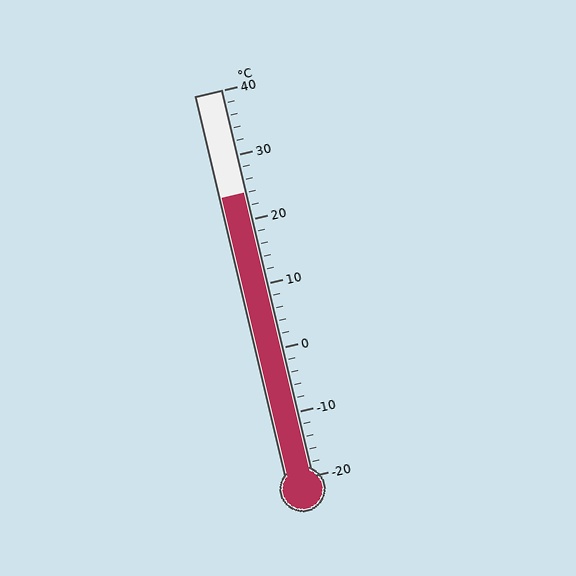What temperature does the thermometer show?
The thermometer shows approximately 24°C.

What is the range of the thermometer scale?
The thermometer scale ranges from -20°C to 40°C.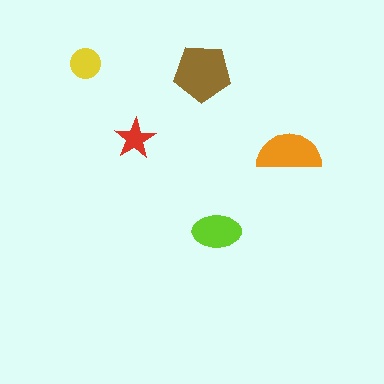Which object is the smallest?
The red star.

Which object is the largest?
The brown pentagon.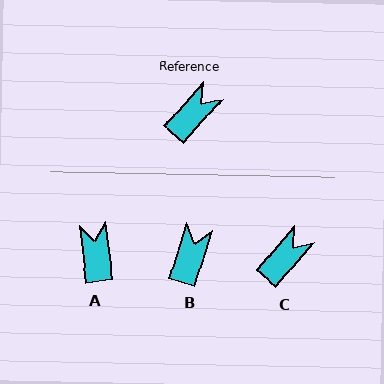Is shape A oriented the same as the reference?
No, it is off by about 48 degrees.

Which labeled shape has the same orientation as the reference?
C.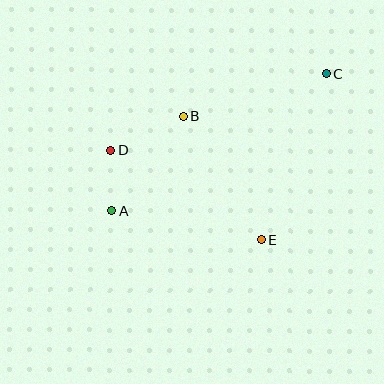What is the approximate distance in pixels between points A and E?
The distance between A and E is approximately 152 pixels.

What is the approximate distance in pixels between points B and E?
The distance between B and E is approximately 146 pixels.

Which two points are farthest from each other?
Points A and C are farthest from each other.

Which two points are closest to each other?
Points A and D are closest to each other.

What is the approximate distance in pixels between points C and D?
The distance between C and D is approximately 228 pixels.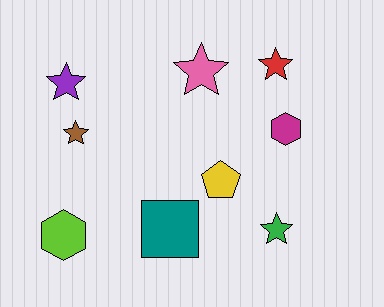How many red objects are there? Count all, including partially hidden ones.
There is 1 red object.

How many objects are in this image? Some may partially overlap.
There are 9 objects.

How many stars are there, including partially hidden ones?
There are 5 stars.